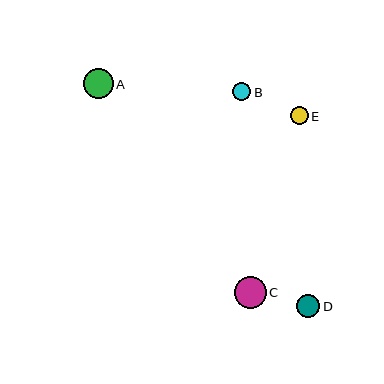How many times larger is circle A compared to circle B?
Circle A is approximately 1.6 times the size of circle B.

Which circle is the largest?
Circle C is the largest with a size of approximately 32 pixels.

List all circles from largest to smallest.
From largest to smallest: C, A, D, E, B.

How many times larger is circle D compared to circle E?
Circle D is approximately 1.3 times the size of circle E.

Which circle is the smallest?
Circle B is the smallest with a size of approximately 18 pixels.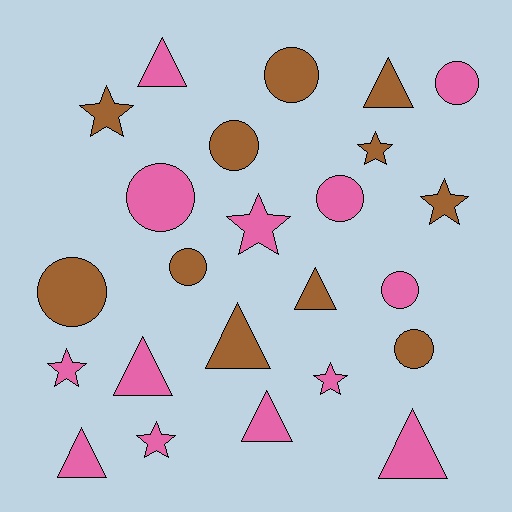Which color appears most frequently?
Pink, with 13 objects.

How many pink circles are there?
There are 4 pink circles.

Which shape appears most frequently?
Circle, with 9 objects.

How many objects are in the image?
There are 24 objects.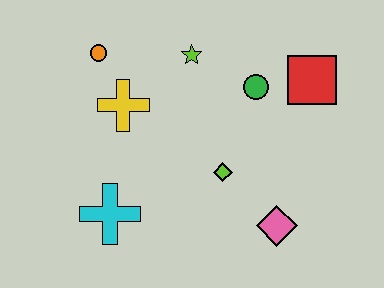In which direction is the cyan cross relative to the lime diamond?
The cyan cross is to the left of the lime diamond.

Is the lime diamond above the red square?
No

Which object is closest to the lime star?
The green circle is closest to the lime star.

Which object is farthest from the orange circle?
The pink diamond is farthest from the orange circle.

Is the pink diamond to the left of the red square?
Yes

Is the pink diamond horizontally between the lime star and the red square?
Yes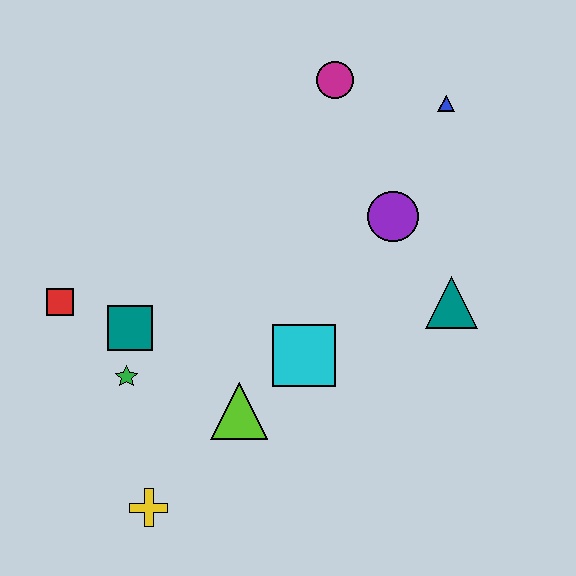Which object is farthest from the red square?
The blue triangle is farthest from the red square.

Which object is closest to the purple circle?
The teal triangle is closest to the purple circle.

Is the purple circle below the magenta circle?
Yes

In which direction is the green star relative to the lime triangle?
The green star is to the left of the lime triangle.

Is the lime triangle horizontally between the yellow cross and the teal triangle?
Yes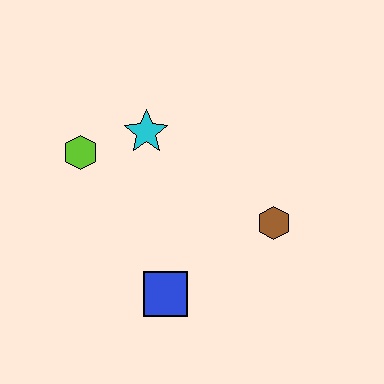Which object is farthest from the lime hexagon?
The brown hexagon is farthest from the lime hexagon.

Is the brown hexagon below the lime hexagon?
Yes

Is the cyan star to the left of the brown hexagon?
Yes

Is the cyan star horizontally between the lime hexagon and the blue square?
Yes